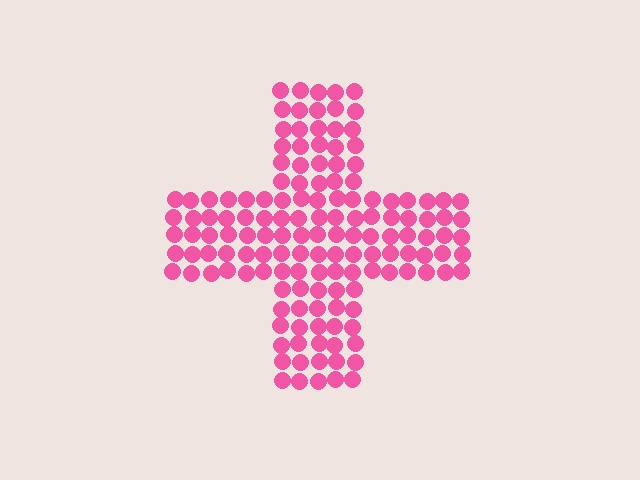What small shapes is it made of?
It is made of small circles.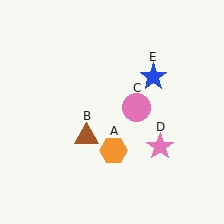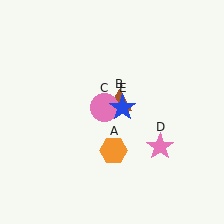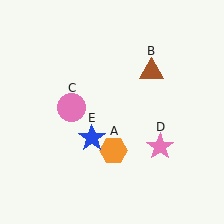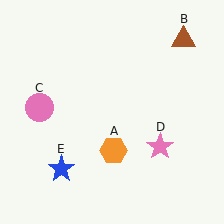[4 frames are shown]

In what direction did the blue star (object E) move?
The blue star (object E) moved down and to the left.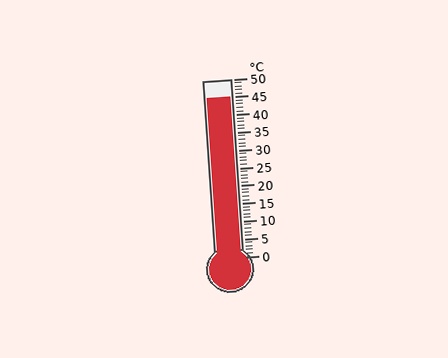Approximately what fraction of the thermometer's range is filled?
The thermometer is filled to approximately 90% of its range.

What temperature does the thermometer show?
The thermometer shows approximately 45°C.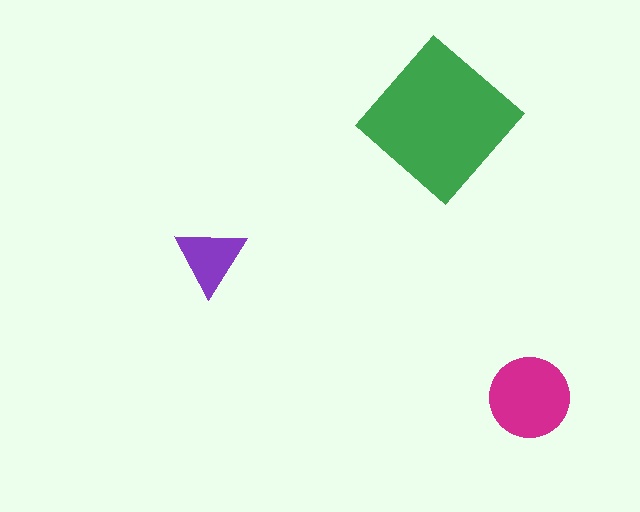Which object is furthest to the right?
The magenta circle is rightmost.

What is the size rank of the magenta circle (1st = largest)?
2nd.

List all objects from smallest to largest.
The purple triangle, the magenta circle, the green diamond.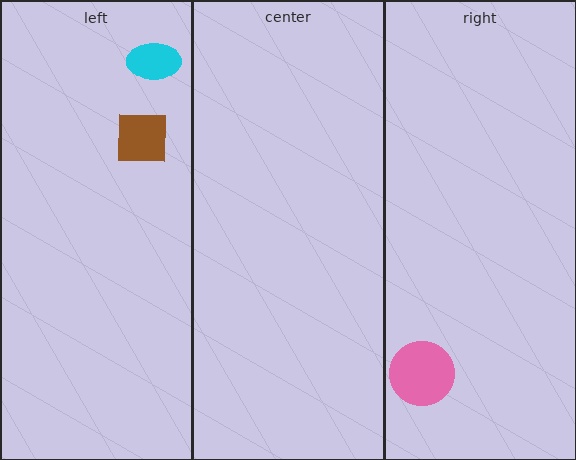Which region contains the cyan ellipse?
The left region.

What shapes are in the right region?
The pink circle.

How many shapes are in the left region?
2.